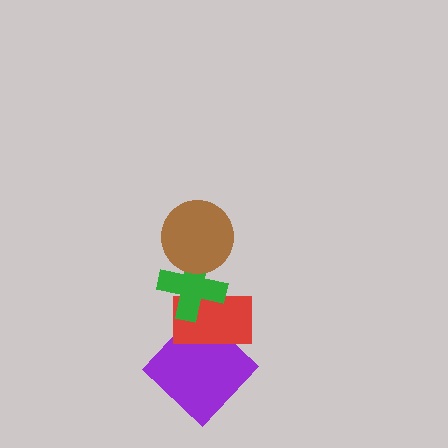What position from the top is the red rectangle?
The red rectangle is 3rd from the top.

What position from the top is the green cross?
The green cross is 2nd from the top.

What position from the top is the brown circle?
The brown circle is 1st from the top.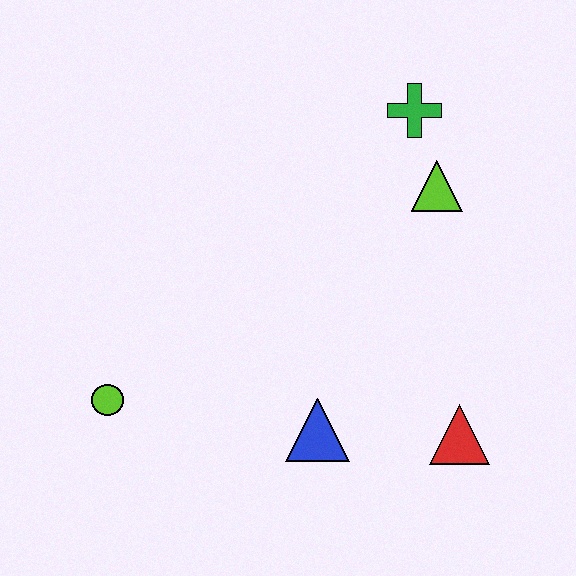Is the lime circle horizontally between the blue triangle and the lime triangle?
No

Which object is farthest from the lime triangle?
The lime circle is farthest from the lime triangle.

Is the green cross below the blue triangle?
No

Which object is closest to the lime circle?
The blue triangle is closest to the lime circle.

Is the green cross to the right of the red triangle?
No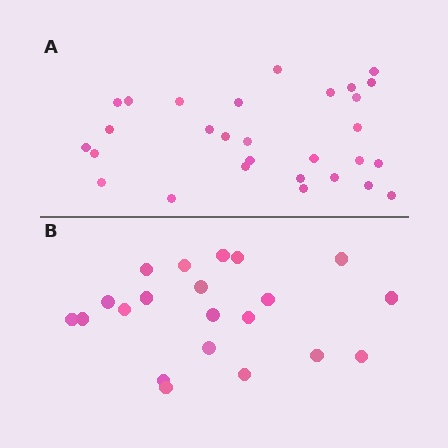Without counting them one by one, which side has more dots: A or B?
Region A (the top region) has more dots.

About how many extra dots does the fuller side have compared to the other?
Region A has roughly 8 or so more dots than region B.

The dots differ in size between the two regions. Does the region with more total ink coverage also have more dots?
No. Region B has more total ink coverage because its dots are larger, but region A actually contains more individual dots. Total area can be misleading — the number of items is what matters here.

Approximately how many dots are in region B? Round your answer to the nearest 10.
About 20 dots. (The exact count is 21, which rounds to 20.)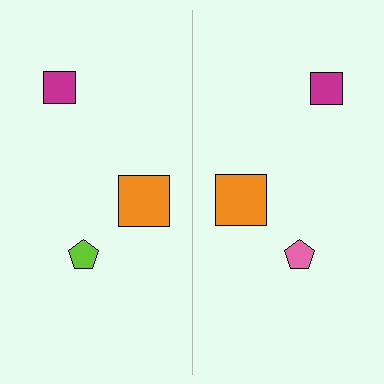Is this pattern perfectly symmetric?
No, the pattern is not perfectly symmetric. The pink pentagon on the right side breaks the symmetry — its mirror counterpart is lime.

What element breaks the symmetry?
The pink pentagon on the right side breaks the symmetry — its mirror counterpart is lime.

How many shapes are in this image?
There are 6 shapes in this image.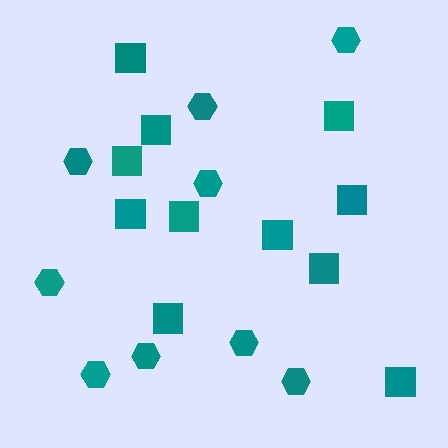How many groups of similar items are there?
There are 2 groups: one group of squares (11) and one group of hexagons (9).